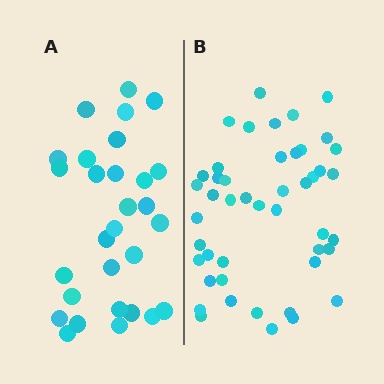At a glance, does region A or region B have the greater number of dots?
Region B (the right region) has more dots.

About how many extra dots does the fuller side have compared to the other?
Region B has approximately 15 more dots than region A.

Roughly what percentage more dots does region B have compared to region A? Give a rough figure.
About 60% more.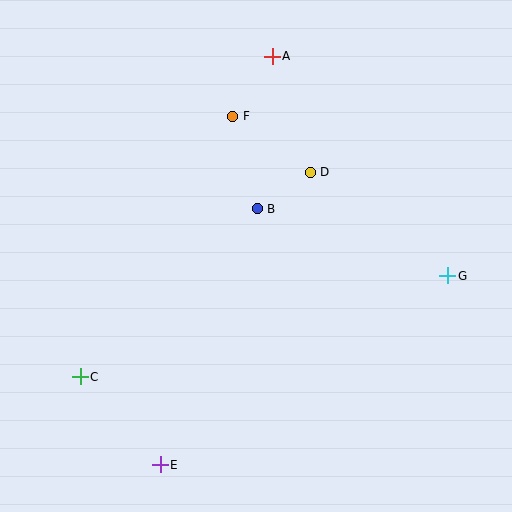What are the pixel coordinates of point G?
Point G is at (448, 276).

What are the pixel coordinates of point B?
Point B is at (257, 209).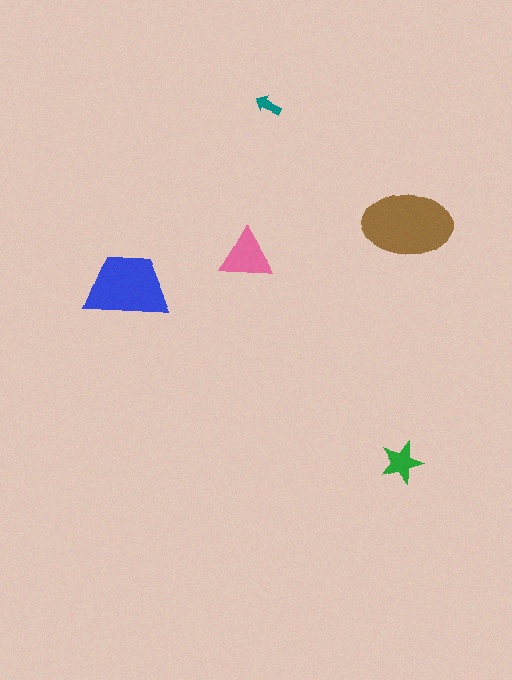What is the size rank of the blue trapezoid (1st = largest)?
2nd.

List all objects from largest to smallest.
The brown ellipse, the blue trapezoid, the pink triangle, the green star, the teal arrow.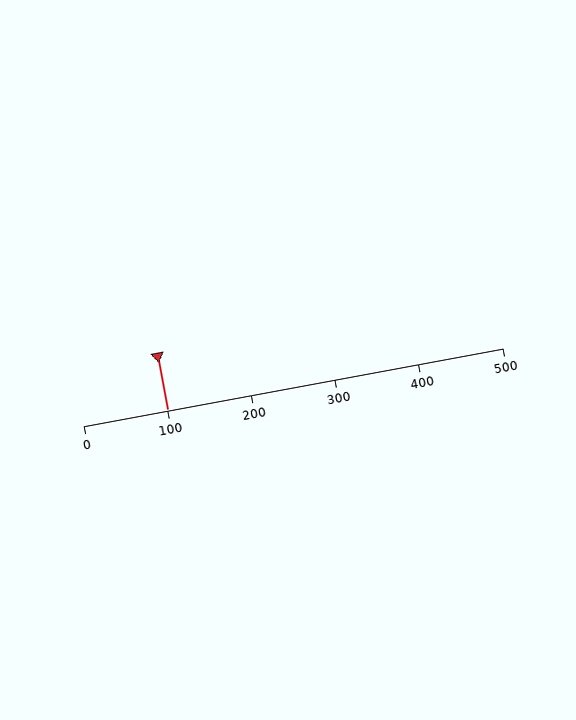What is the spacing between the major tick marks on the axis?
The major ticks are spaced 100 apart.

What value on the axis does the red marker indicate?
The marker indicates approximately 100.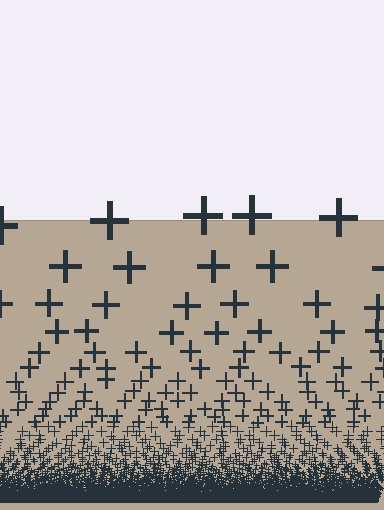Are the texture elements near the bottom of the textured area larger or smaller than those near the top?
Smaller. The gradient is inverted — elements near the bottom are smaller and denser.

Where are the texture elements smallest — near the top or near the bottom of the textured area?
Near the bottom.